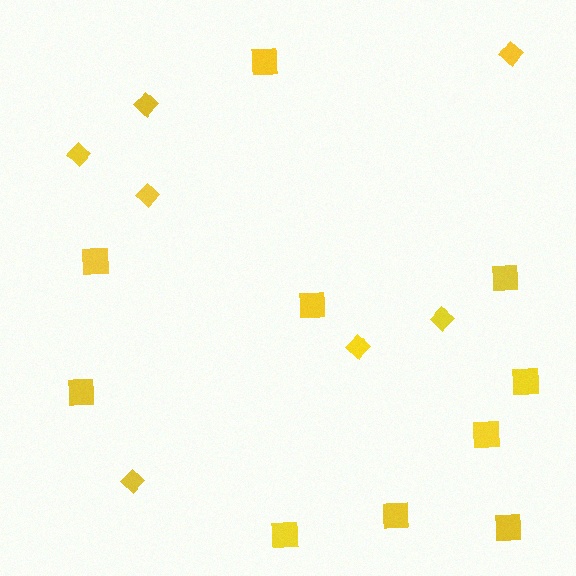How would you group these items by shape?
There are 2 groups: one group of squares (10) and one group of diamonds (7).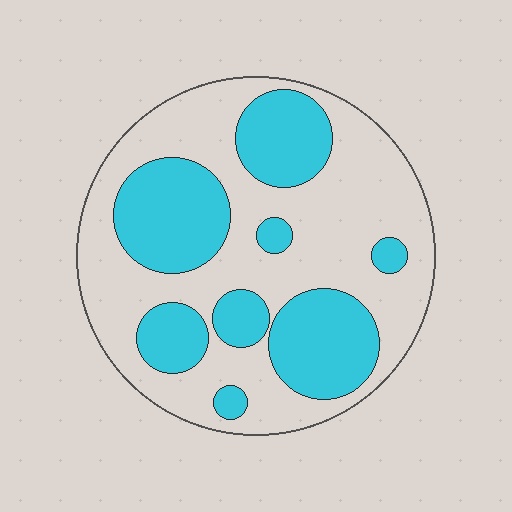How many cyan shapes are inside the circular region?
8.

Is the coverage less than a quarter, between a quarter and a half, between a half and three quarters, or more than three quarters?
Between a quarter and a half.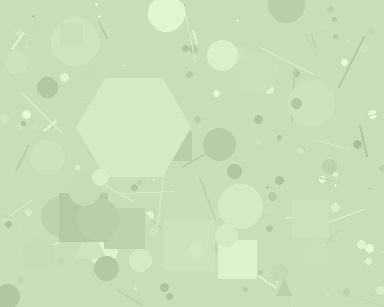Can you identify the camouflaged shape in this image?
The camouflaged shape is a hexagon.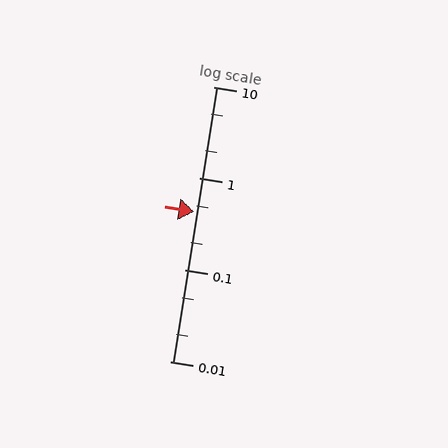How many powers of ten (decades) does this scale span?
The scale spans 3 decades, from 0.01 to 10.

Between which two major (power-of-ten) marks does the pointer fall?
The pointer is between 0.1 and 1.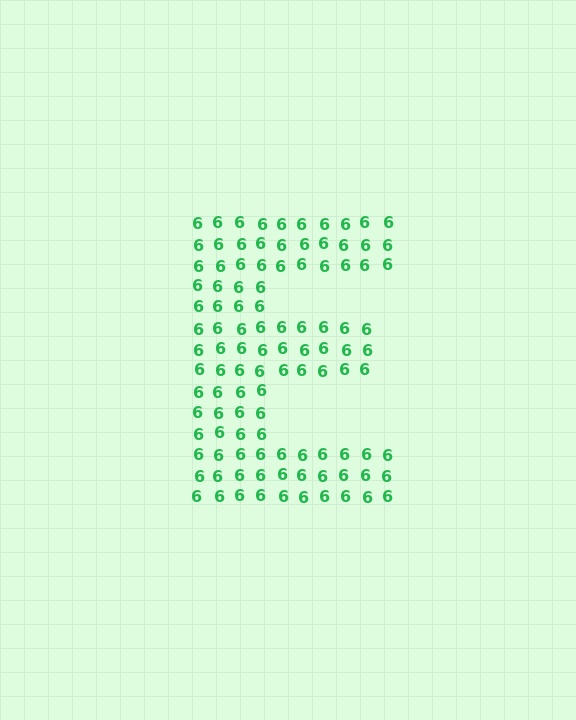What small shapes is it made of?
It is made of small digit 6's.